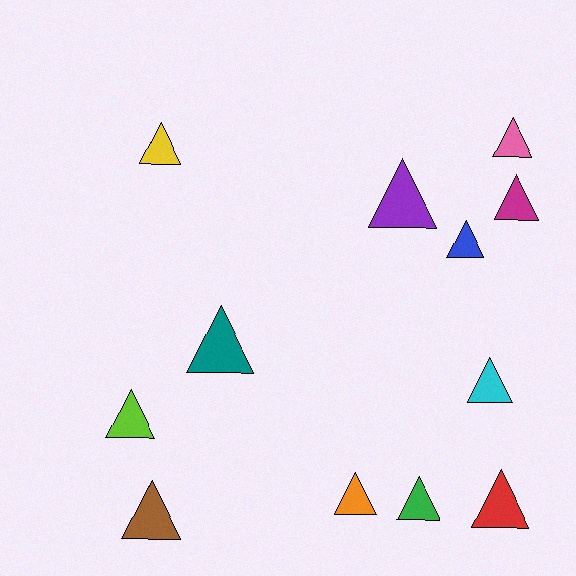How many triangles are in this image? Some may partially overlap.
There are 12 triangles.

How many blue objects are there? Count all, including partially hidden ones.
There is 1 blue object.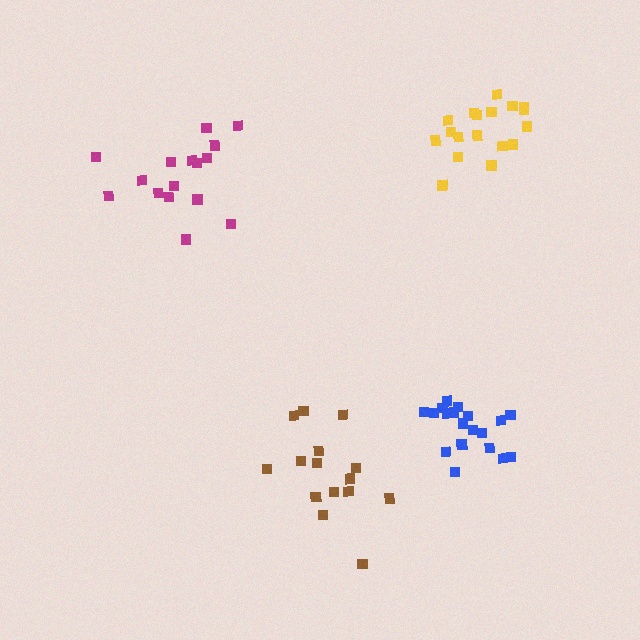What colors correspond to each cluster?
The clusters are colored: magenta, brown, blue, yellow.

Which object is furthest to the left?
The magenta cluster is leftmost.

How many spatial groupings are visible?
There are 4 spatial groupings.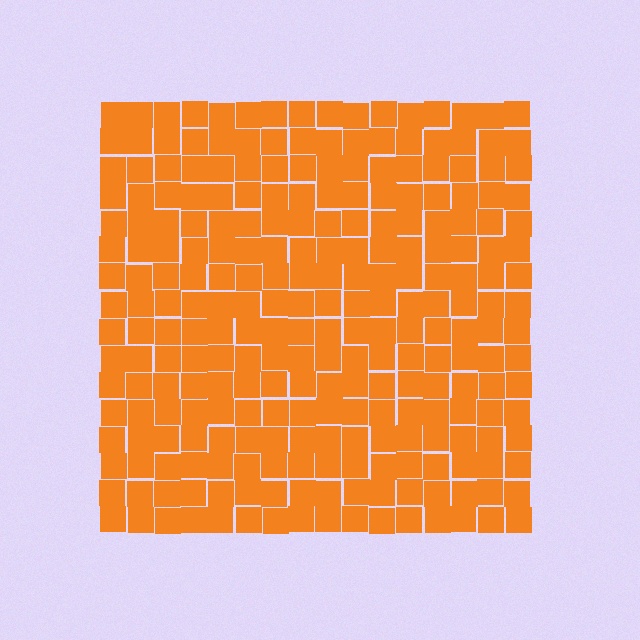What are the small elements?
The small elements are squares.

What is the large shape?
The large shape is a square.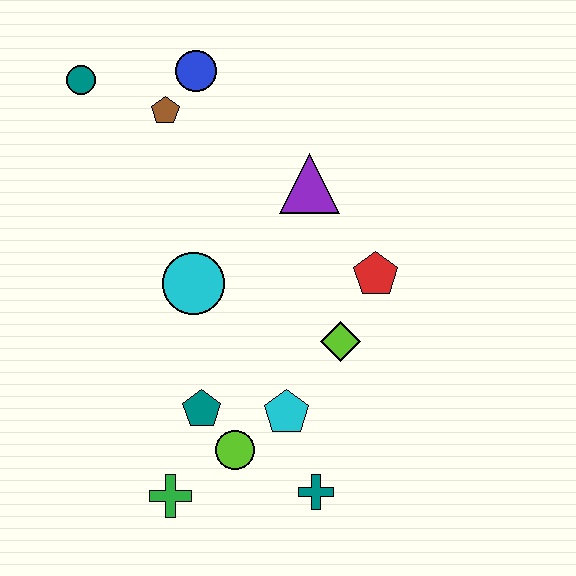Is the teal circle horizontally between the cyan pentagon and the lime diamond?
No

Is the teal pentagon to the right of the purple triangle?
No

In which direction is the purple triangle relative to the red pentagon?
The purple triangle is above the red pentagon.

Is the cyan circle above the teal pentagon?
Yes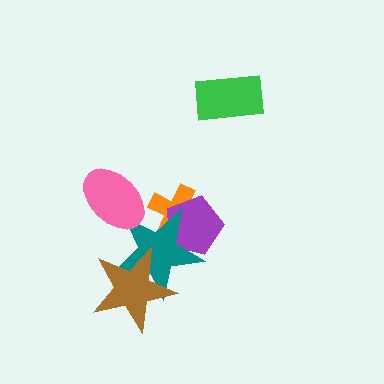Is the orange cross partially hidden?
Yes, it is partially covered by another shape.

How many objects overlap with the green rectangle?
0 objects overlap with the green rectangle.